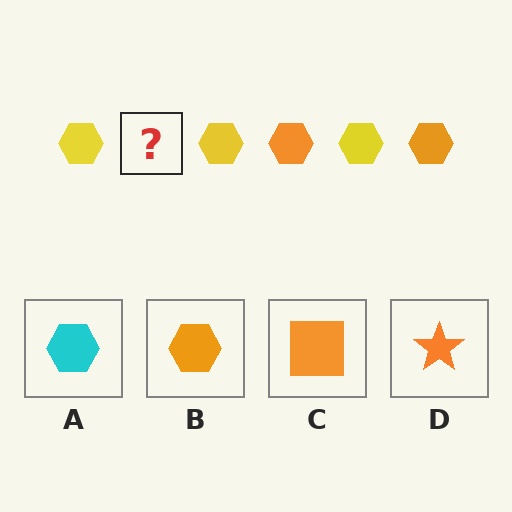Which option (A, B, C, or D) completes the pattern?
B.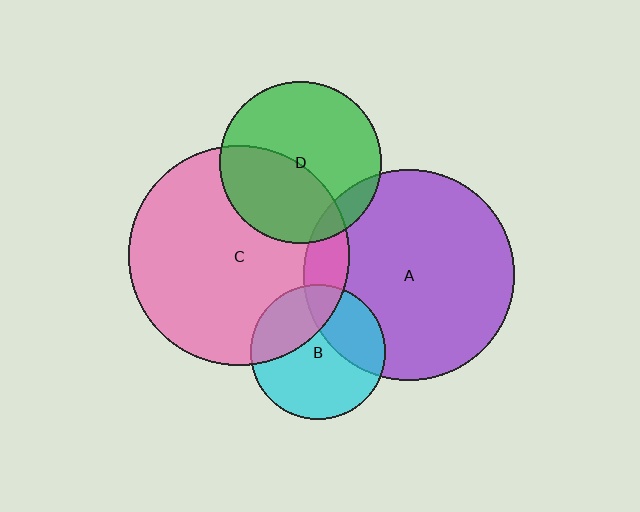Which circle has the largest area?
Circle C (pink).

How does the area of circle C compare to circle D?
Approximately 1.9 times.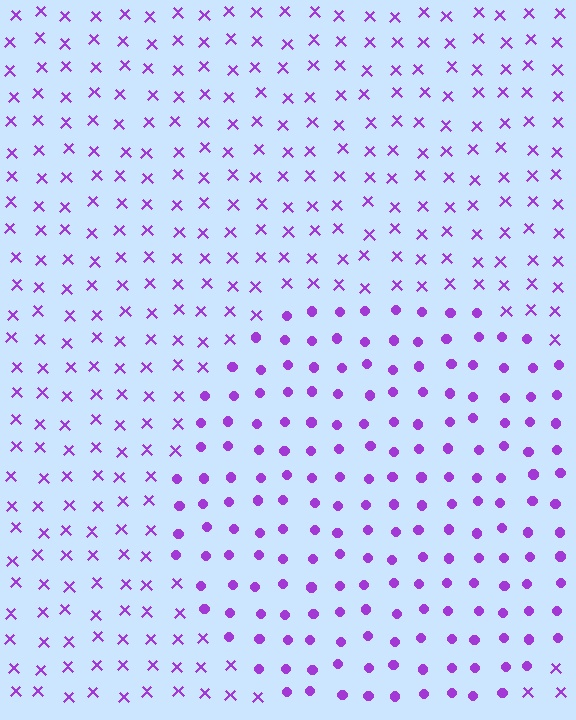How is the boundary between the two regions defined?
The boundary is defined by a change in element shape: circles inside vs. X marks outside. All elements share the same color and spacing.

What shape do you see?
I see a circle.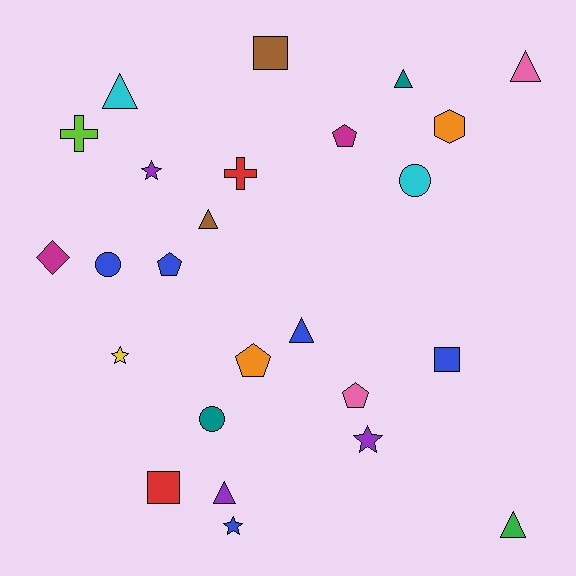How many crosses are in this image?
There are 2 crosses.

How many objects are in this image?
There are 25 objects.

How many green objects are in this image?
There is 1 green object.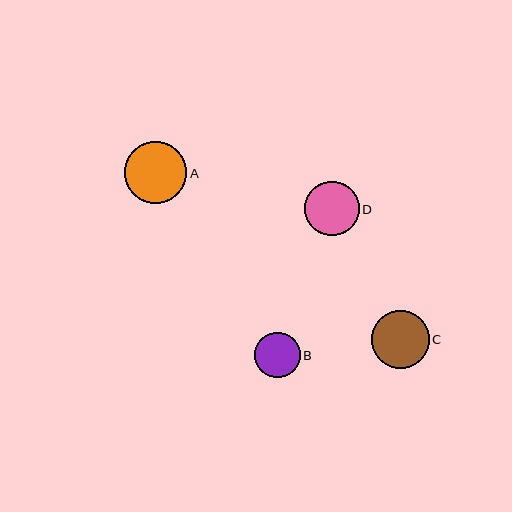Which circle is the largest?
Circle A is the largest with a size of approximately 62 pixels.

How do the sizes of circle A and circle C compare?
Circle A and circle C are approximately the same size.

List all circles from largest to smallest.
From largest to smallest: A, C, D, B.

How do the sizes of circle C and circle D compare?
Circle C and circle D are approximately the same size.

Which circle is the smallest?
Circle B is the smallest with a size of approximately 45 pixels.